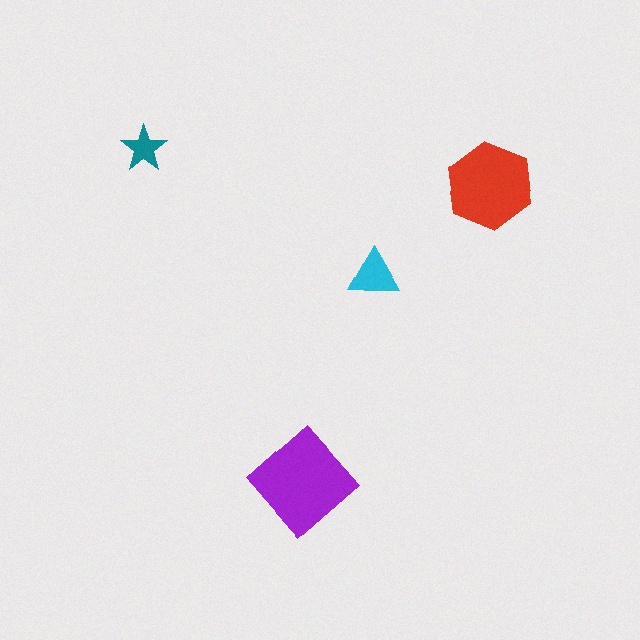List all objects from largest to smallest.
The purple diamond, the red hexagon, the cyan triangle, the teal star.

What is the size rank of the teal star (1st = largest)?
4th.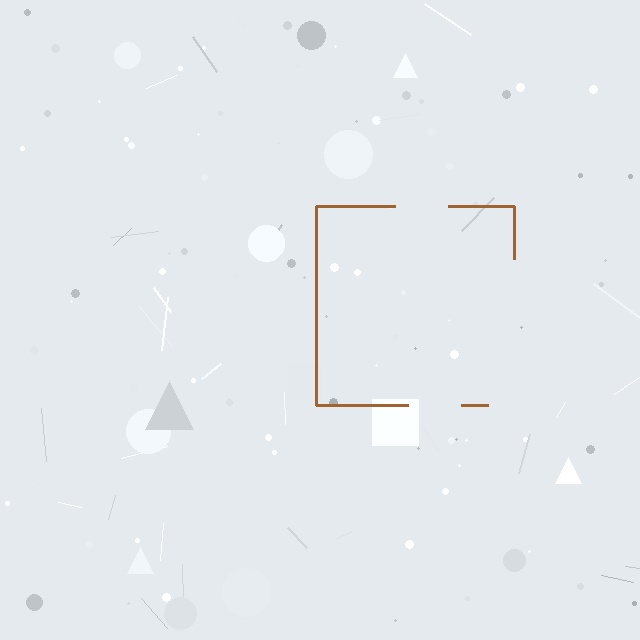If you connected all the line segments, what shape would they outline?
They would outline a square.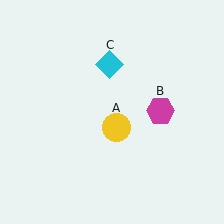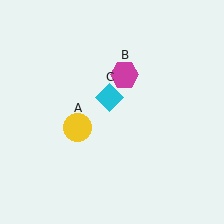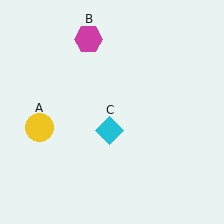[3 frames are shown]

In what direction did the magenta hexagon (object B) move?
The magenta hexagon (object B) moved up and to the left.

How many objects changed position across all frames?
3 objects changed position: yellow circle (object A), magenta hexagon (object B), cyan diamond (object C).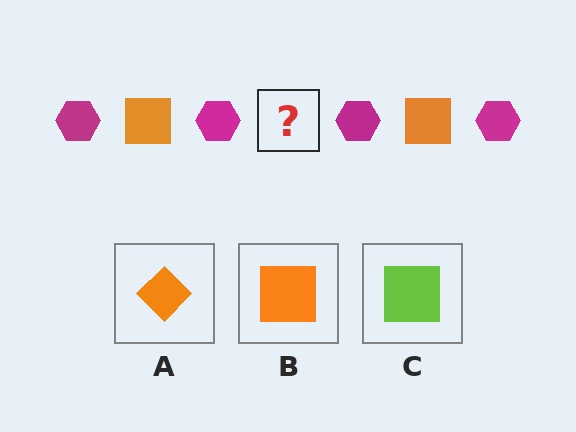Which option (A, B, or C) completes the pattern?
B.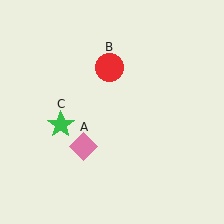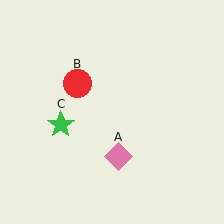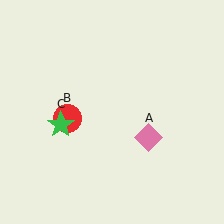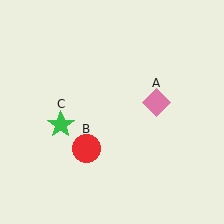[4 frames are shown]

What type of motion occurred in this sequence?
The pink diamond (object A), red circle (object B) rotated counterclockwise around the center of the scene.